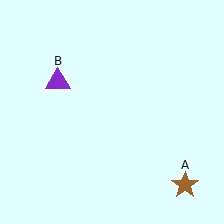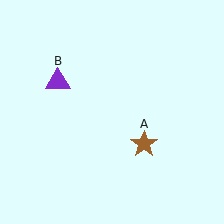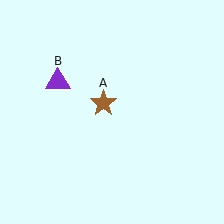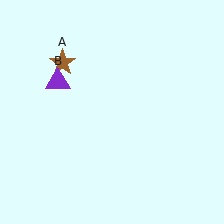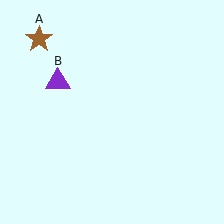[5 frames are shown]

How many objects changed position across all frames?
1 object changed position: brown star (object A).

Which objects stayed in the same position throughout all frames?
Purple triangle (object B) remained stationary.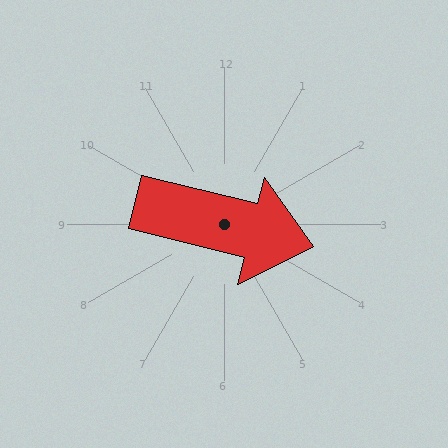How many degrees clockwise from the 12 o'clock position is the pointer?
Approximately 104 degrees.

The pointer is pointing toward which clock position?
Roughly 3 o'clock.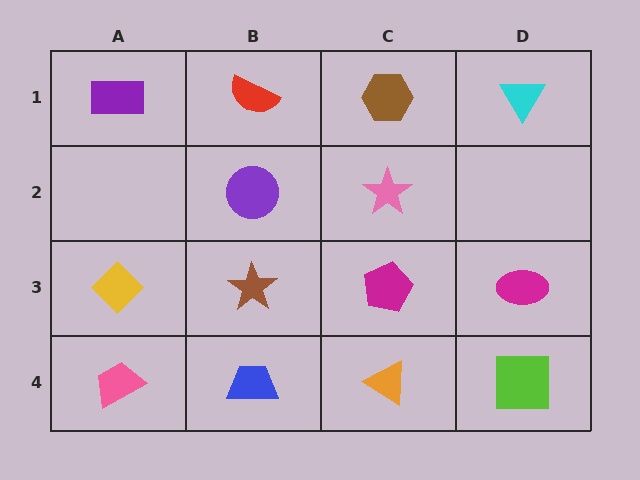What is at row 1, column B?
A red semicircle.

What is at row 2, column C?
A pink star.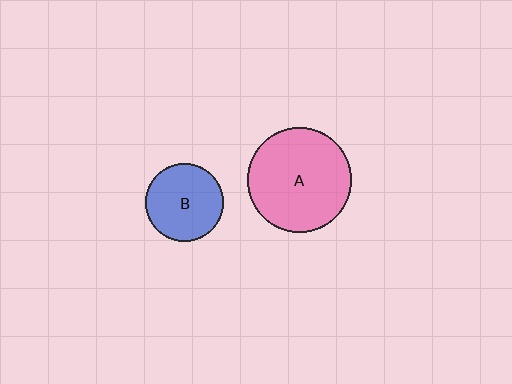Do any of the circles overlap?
No, none of the circles overlap.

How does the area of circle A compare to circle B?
Approximately 1.8 times.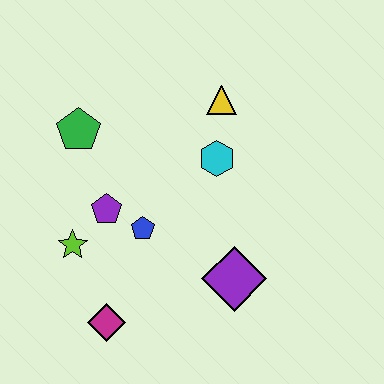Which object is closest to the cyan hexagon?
The yellow triangle is closest to the cyan hexagon.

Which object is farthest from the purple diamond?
The green pentagon is farthest from the purple diamond.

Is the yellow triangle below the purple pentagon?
No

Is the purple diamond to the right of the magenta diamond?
Yes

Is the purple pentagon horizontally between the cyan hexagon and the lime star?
Yes